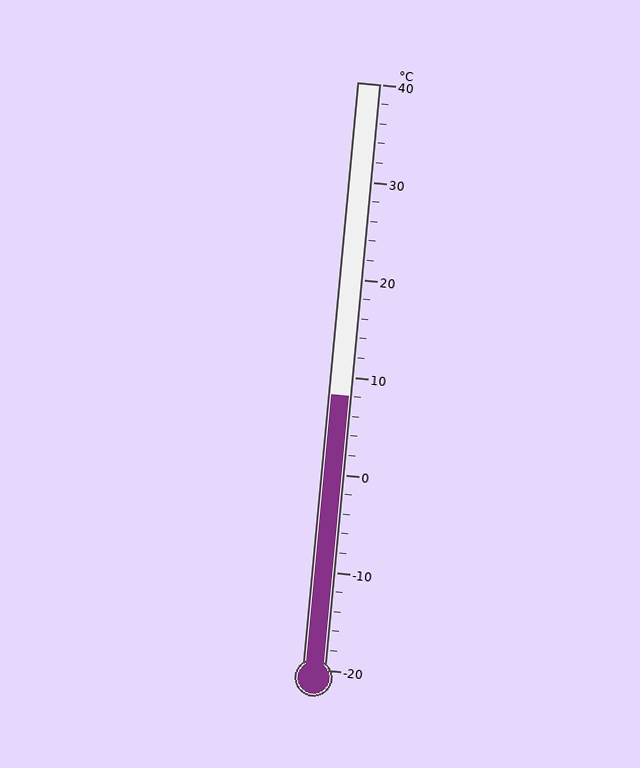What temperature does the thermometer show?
The thermometer shows approximately 8°C.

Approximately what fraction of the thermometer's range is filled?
The thermometer is filled to approximately 45% of its range.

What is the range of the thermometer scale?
The thermometer scale ranges from -20°C to 40°C.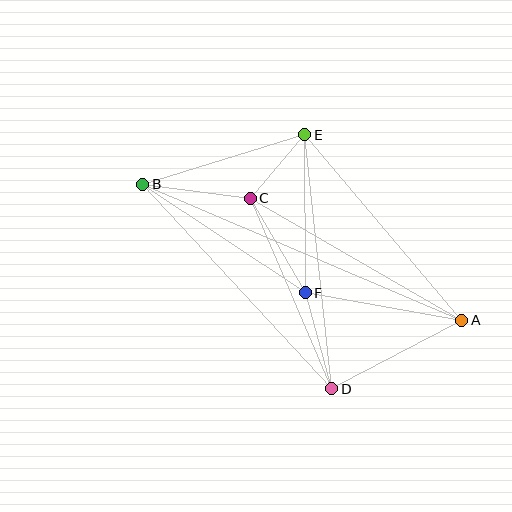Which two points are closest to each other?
Points C and E are closest to each other.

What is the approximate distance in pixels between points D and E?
The distance between D and E is approximately 255 pixels.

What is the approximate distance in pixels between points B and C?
The distance between B and C is approximately 109 pixels.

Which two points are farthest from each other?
Points A and B are farthest from each other.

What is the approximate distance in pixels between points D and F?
The distance between D and F is approximately 100 pixels.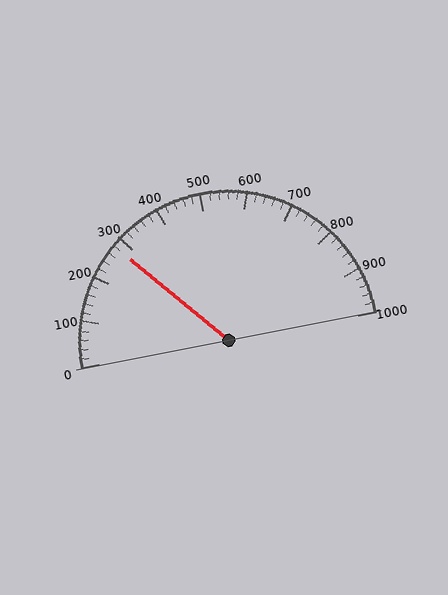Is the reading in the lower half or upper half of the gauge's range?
The reading is in the lower half of the range (0 to 1000).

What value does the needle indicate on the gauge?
The needle indicates approximately 280.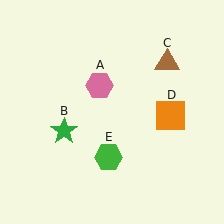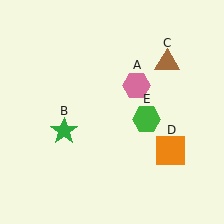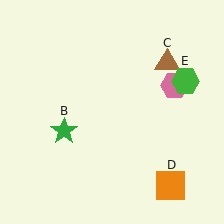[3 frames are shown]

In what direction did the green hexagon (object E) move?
The green hexagon (object E) moved up and to the right.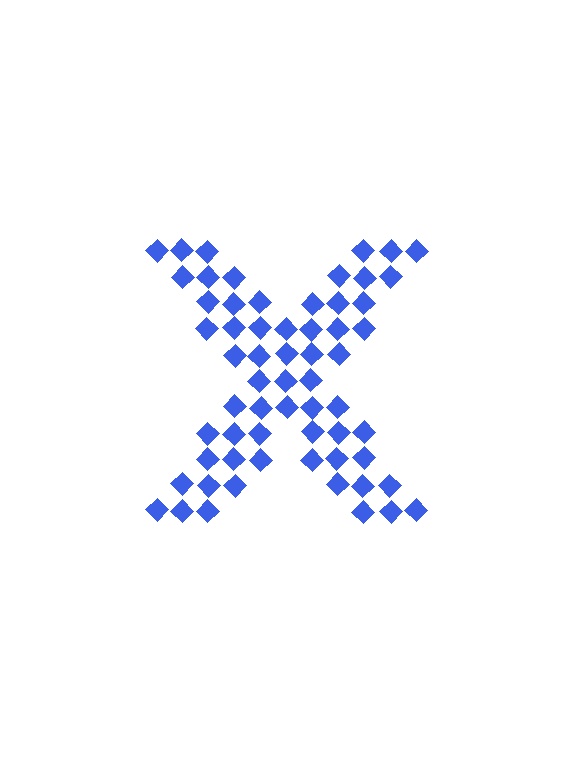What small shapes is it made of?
It is made of small diamonds.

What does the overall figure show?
The overall figure shows the letter X.